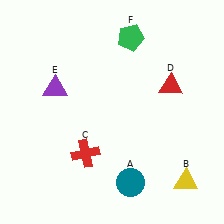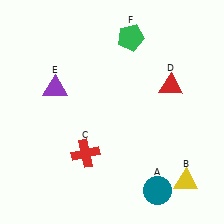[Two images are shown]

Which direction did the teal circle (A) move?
The teal circle (A) moved right.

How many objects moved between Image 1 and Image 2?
1 object moved between the two images.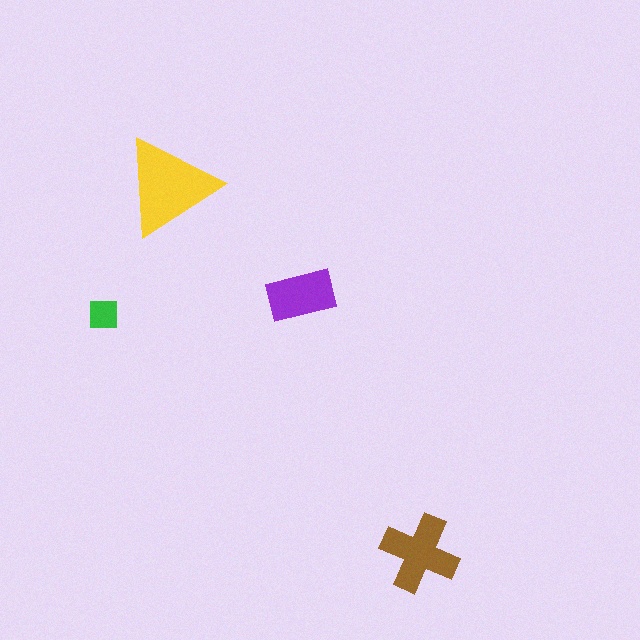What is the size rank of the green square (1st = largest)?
4th.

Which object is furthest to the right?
The brown cross is rightmost.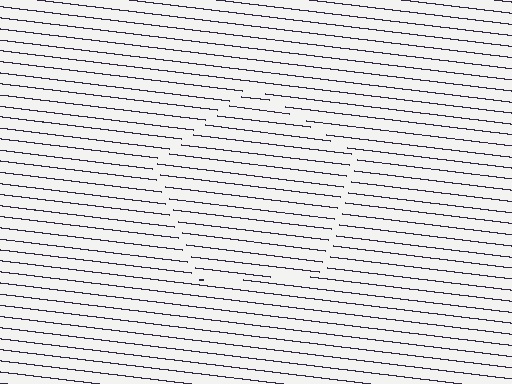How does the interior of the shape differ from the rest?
The interior of the shape contains the same grating, shifted by half a period — the contour is defined by the phase discontinuity where line-ends from the inner and outer gratings abut.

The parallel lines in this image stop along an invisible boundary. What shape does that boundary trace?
An illusory pentagon. The interior of the shape contains the same grating, shifted by half a period — the contour is defined by the phase discontinuity where line-ends from the inner and outer gratings abut.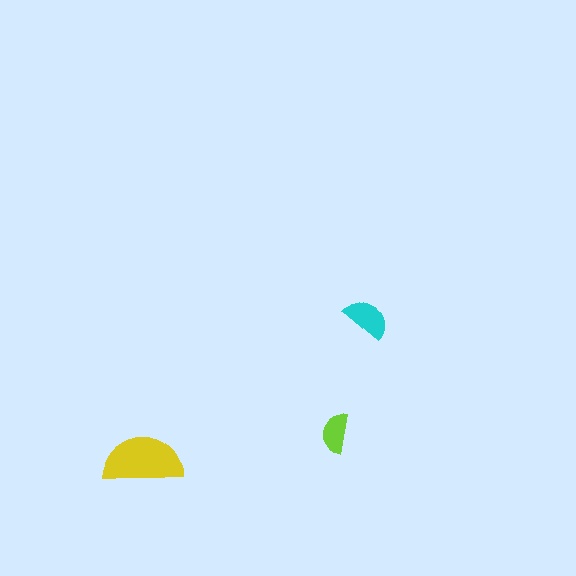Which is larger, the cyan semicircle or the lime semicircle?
The cyan one.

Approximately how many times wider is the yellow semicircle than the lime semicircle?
About 2 times wider.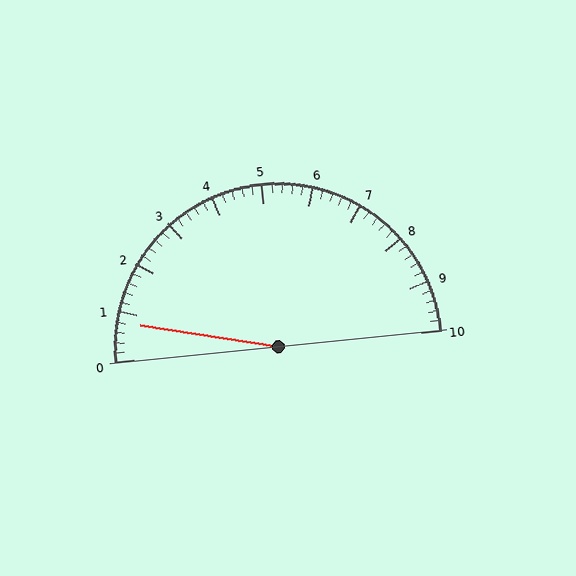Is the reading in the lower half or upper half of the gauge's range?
The reading is in the lower half of the range (0 to 10).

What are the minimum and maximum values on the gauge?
The gauge ranges from 0 to 10.